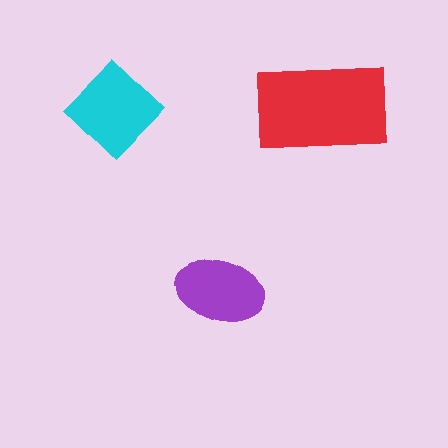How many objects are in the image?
There are 3 objects in the image.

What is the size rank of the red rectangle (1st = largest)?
1st.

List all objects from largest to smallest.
The red rectangle, the cyan diamond, the purple ellipse.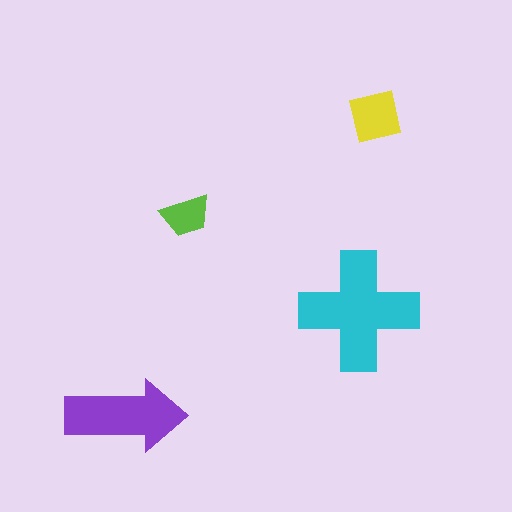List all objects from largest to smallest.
The cyan cross, the purple arrow, the yellow square, the lime trapezoid.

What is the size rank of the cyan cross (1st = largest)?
1st.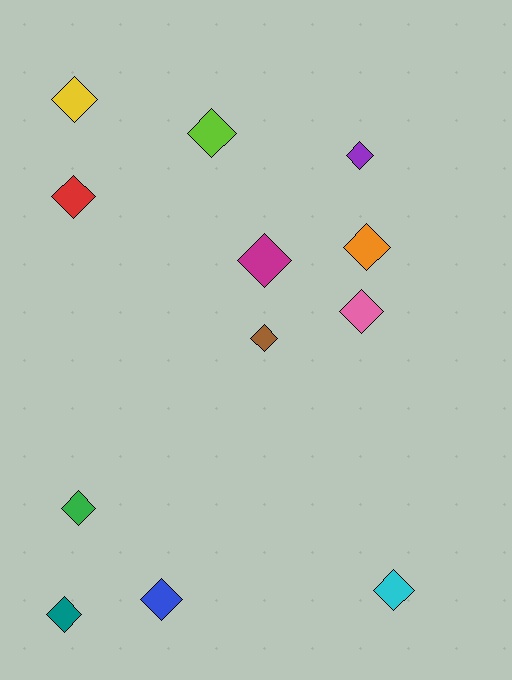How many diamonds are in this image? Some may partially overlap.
There are 12 diamonds.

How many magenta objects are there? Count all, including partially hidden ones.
There is 1 magenta object.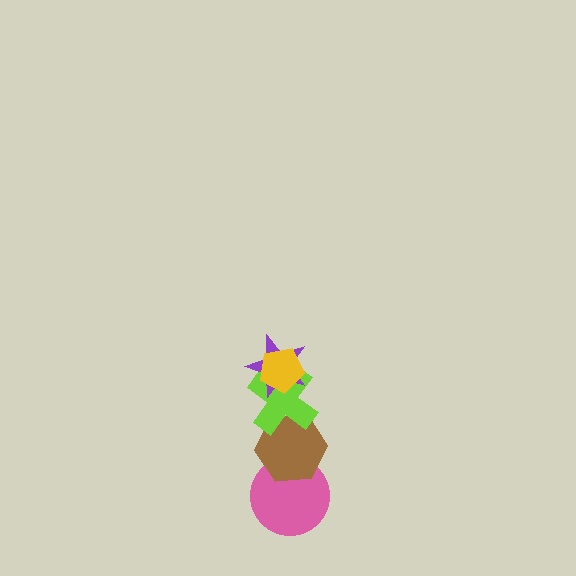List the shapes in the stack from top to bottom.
From top to bottom: the yellow pentagon, the purple star, the lime cross, the brown hexagon, the pink circle.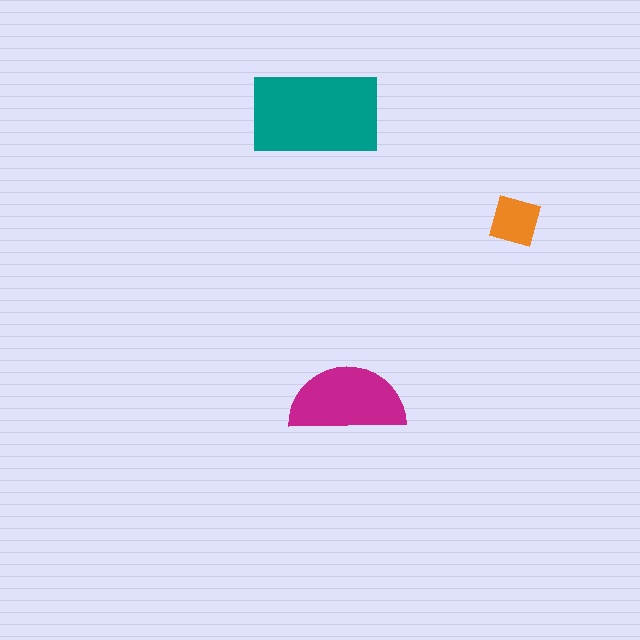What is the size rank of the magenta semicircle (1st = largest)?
2nd.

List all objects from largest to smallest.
The teal rectangle, the magenta semicircle, the orange square.